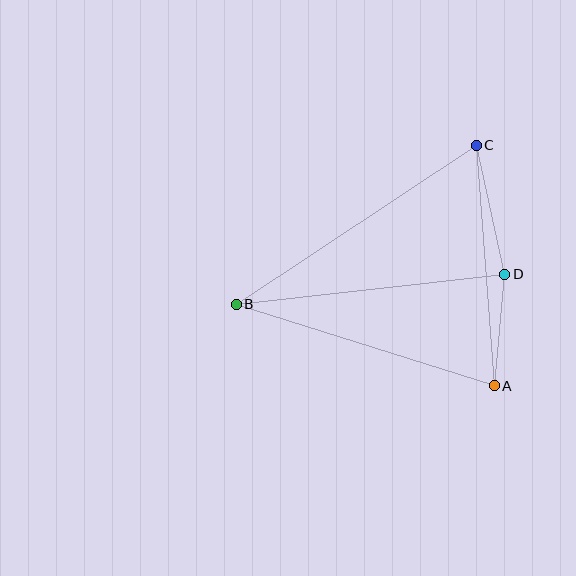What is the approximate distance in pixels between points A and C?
The distance between A and C is approximately 241 pixels.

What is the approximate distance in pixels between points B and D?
The distance between B and D is approximately 270 pixels.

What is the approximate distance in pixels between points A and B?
The distance between A and B is approximately 270 pixels.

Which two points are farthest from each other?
Points B and C are farthest from each other.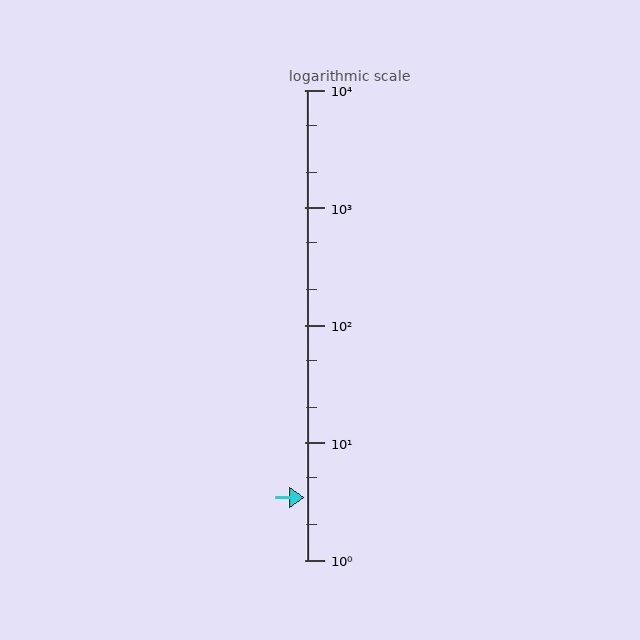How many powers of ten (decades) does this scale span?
The scale spans 4 decades, from 1 to 10000.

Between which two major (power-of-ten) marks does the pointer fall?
The pointer is between 1 and 10.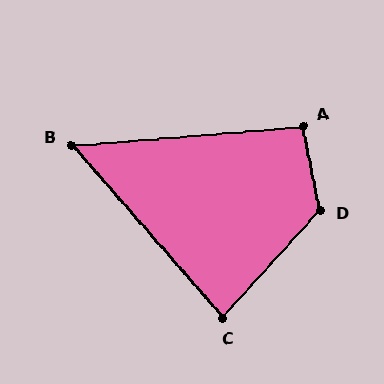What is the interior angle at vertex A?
Approximately 96 degrees (obtuse).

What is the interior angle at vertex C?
Approximately 84 degrees (acute).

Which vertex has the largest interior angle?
D, at approximately 127 degrees.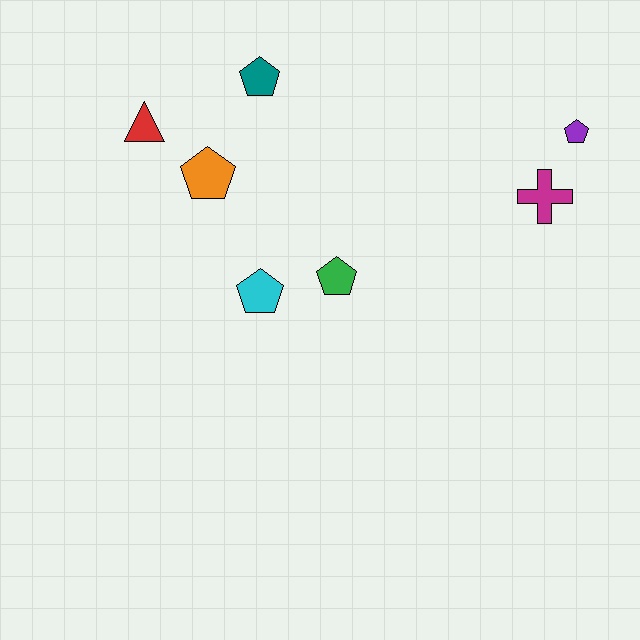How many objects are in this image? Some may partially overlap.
There are 7 objects.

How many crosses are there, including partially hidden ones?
There is 1 cross.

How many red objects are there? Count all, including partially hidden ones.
There is 1 red object.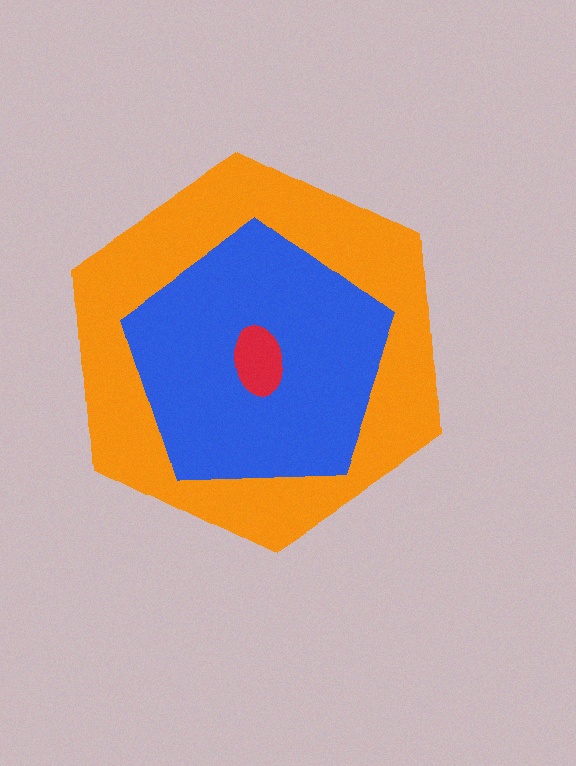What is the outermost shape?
The orange hexagon.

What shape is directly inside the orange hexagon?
The blue pentagon.